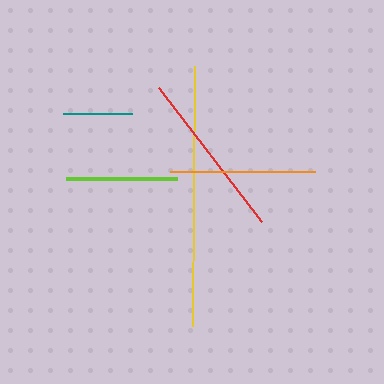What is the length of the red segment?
The red segment is approximately 169 pixels long.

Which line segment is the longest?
The yellow line is the longest at approximately 259 pixels.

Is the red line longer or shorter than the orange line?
The red line is longer than the orange line.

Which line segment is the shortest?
The teal line is the shortest at approximately 68 pixels.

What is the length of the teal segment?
The teal segment is approximately 68 pixels long.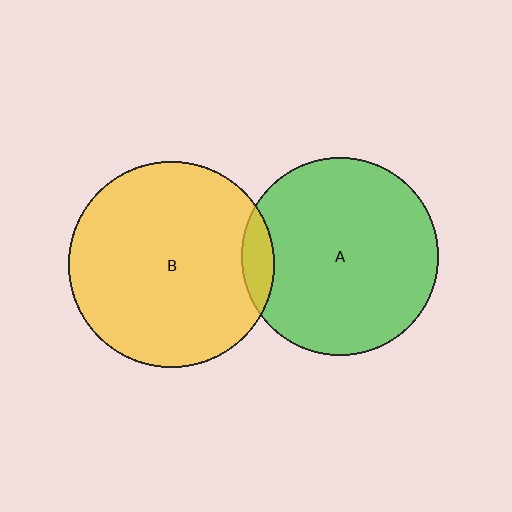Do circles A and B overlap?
Yes.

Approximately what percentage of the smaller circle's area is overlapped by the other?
Approximately 10%.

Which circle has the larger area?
Circle B (yellow).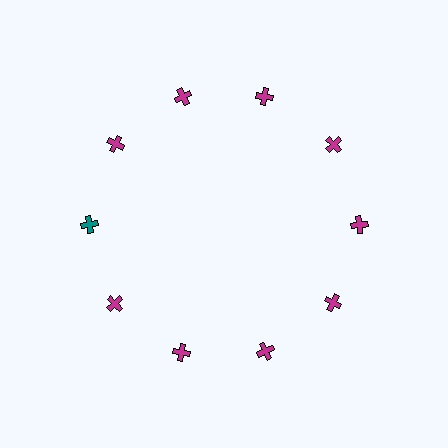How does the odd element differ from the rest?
It has a different color: teal instead of magenta.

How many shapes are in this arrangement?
There are 10 shapes arranged in a ring pattern.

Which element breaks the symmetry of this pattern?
The teal cross at roughly the 9 o'clock position breaks the symmetry. All other shapes are magenta crosses.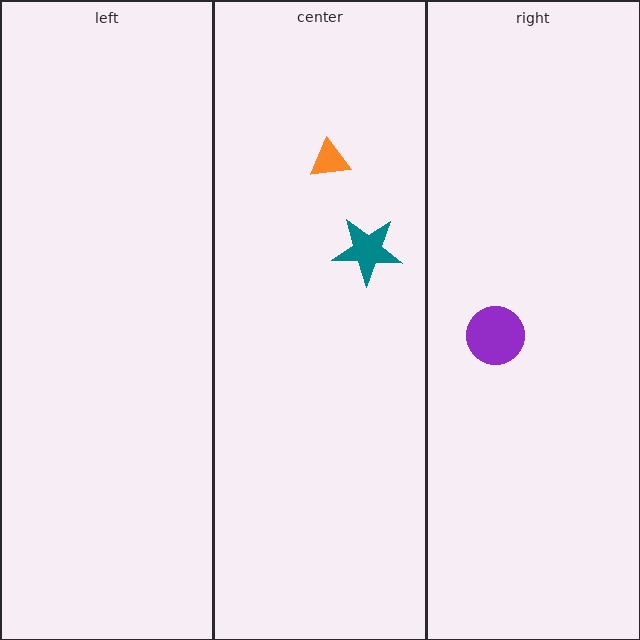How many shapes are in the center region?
2.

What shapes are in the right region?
The purple circle.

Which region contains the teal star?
The center region.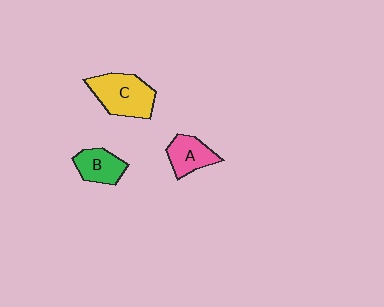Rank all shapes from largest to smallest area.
From largest to smallest: C (yellow), A (pink), B (green).